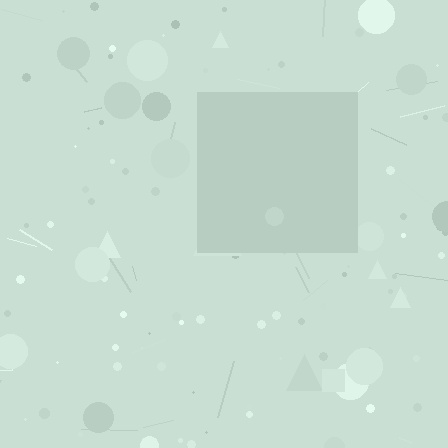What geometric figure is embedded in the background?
A square is embedded in the background.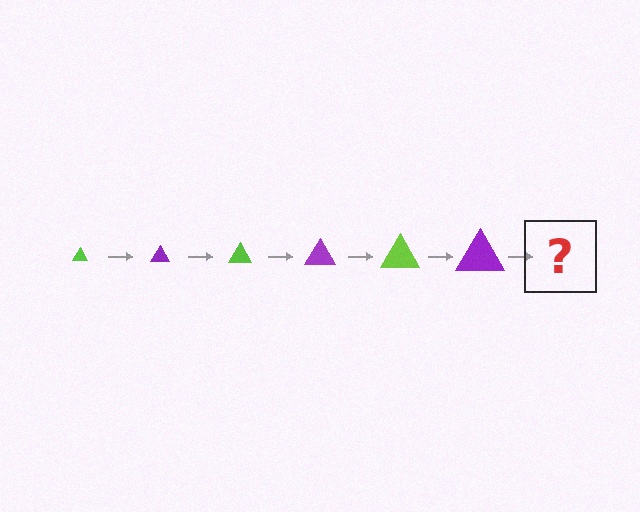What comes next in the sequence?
The next element should be a lime triangle, larger than the previous one.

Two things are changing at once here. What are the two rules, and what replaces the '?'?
The two rules are that the triangle grows larger each step and the color cycles through lime and purple. The '?' should be a lime triangle, larger than the previous one.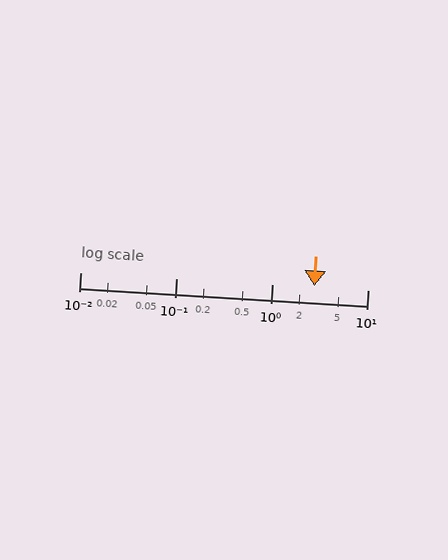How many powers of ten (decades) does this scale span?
The scale spans 3 decades, from 0.01 to 10.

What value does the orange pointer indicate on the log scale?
The pointer indicates approximately 2.8.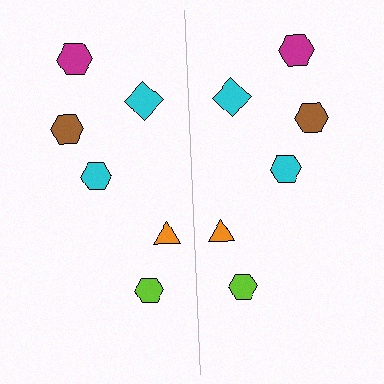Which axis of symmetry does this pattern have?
The pattern has a vertical axis of symmetry running through the center of the image.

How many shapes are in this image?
There are 12 shapes in this image.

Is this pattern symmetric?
Yes, this pattern has bilateral (reflection) symmetry.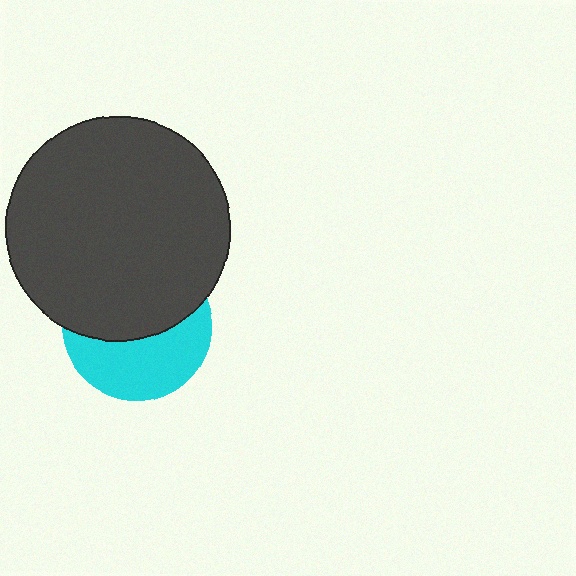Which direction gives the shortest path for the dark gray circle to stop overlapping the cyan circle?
Moving up gives the shortest separation.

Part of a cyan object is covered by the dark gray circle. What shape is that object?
It is a circle.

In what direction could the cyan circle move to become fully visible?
The cyan circle could move down. That would shift it out from behind the dark gray circle entirely.